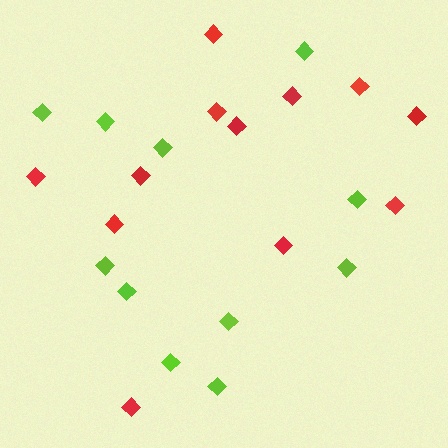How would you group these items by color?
There are 2 groups: one group of lime diamonds (11) and one group of red diamonds (12).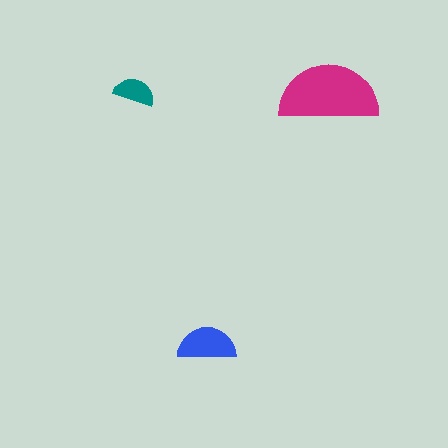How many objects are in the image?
There are 3 objects in the image.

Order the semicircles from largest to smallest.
the magenta one, the blue one, the teal one.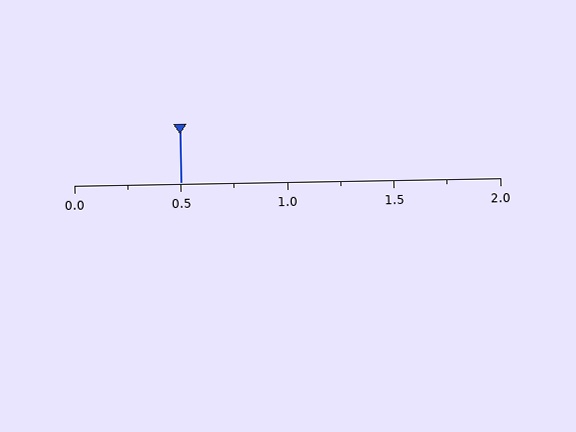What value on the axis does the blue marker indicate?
The marker indicates approximately 0.5.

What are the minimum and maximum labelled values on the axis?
The axis runs from 0.0 to 2.0.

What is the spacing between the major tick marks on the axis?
The major ticks are spaced 0.5 apart.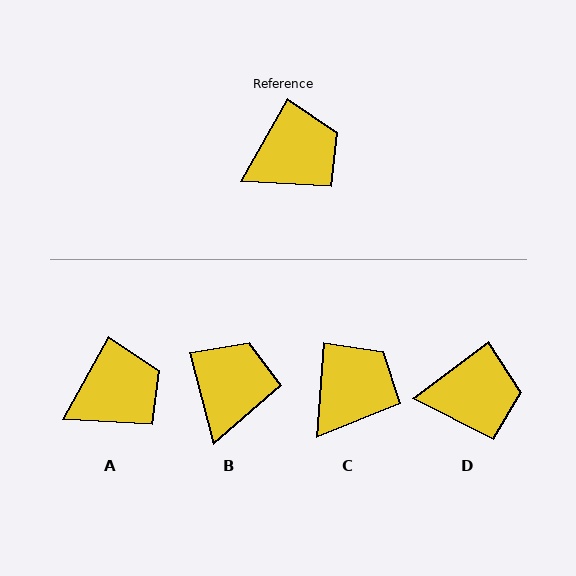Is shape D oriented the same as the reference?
No, it is off by about 24 degrees.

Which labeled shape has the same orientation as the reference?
A.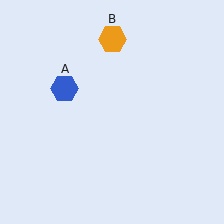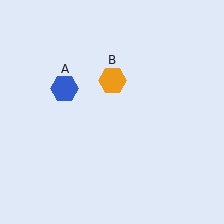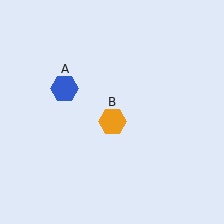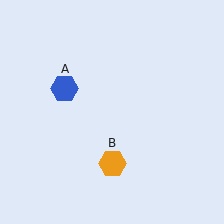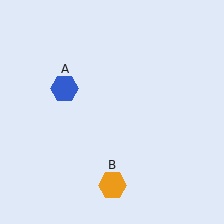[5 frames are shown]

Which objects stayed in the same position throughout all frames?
Blue hexagon (object A) remained stationary.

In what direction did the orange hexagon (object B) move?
The orange hexagon (object B) moved down.